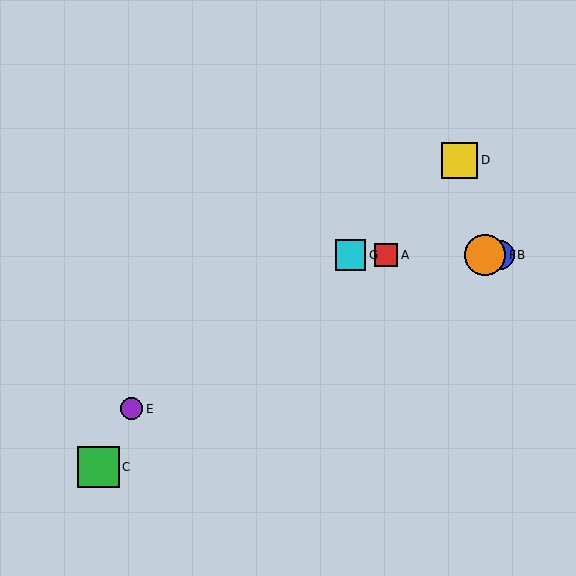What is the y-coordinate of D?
Object D is at y≈160.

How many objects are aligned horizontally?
4 objects (A, B, F, G) are aligned horizontally.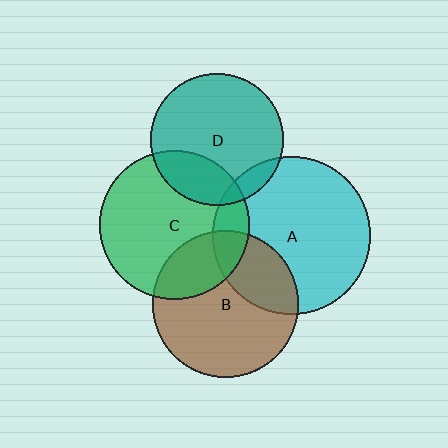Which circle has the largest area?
Circle A (cyan).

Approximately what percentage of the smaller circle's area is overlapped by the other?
Approximately 25%.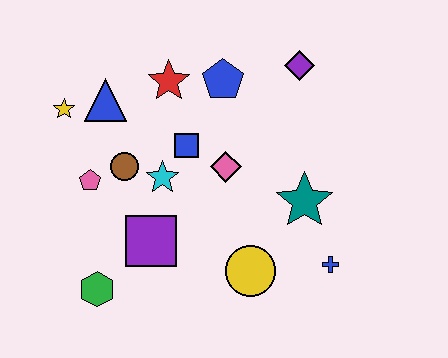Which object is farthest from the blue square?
The blue cross is farthest from the blue square.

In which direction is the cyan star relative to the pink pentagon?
The cyan star is to the right of the pink pentagon.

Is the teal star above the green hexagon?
Yes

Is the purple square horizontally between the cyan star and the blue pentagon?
No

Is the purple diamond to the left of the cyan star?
No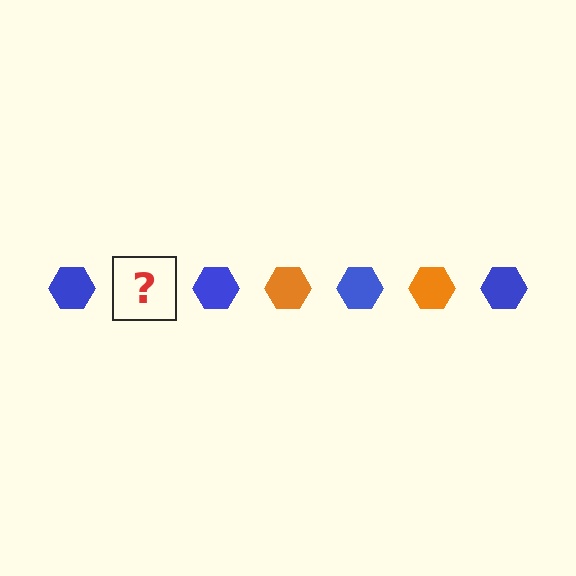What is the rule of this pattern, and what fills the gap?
The rule is that the pattern cycles through blue, orange hexagons. The gap should be filled with an orange hexagon.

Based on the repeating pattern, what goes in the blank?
The blank should be an orange hexagon.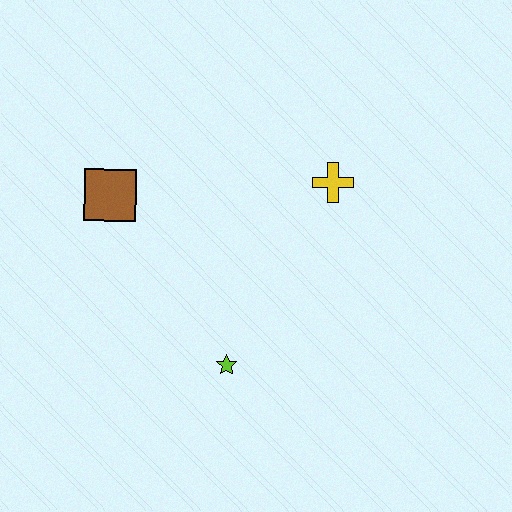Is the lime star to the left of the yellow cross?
Yes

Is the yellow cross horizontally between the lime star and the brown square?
No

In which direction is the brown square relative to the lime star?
The brown square is above the lime star.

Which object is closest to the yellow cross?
The lime star is closest to the yellow cross.